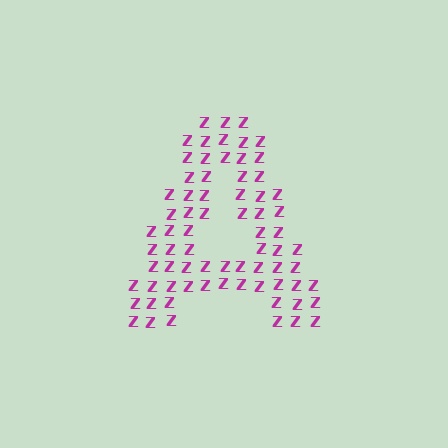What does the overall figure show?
The overall figure shows the letter A.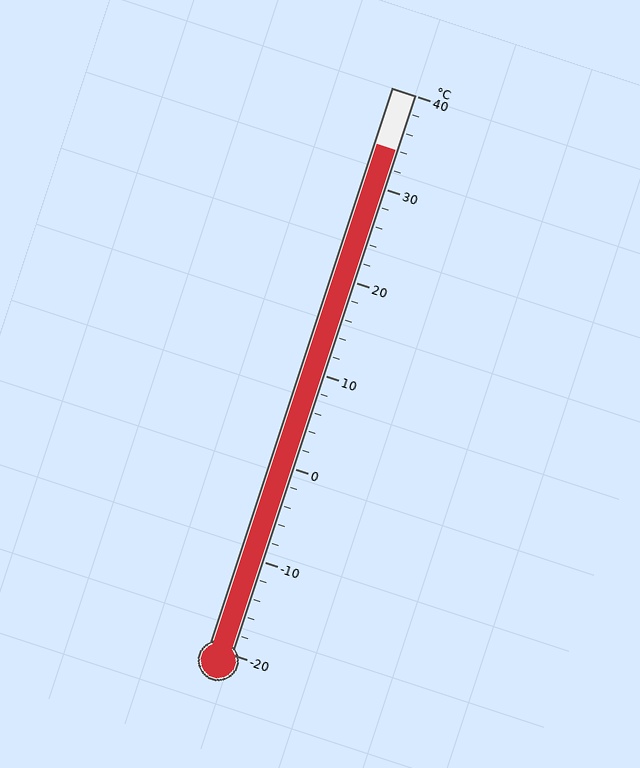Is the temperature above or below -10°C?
The temperature is above -10°C.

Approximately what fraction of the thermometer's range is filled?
The thermometer is filled to approximately 90% of its range.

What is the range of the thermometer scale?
The thermometer scale ranges from -20°C to 40°C.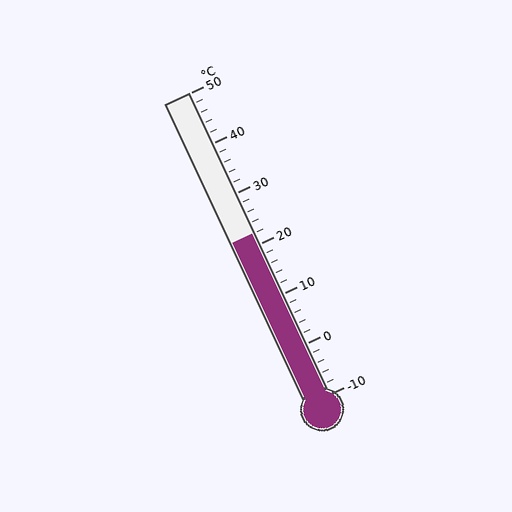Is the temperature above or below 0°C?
The temperature is above 0°C.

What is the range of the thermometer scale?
The thermometer scale ranges from -10°C to 50°C.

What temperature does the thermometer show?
The thermometer shows approximately 22°C.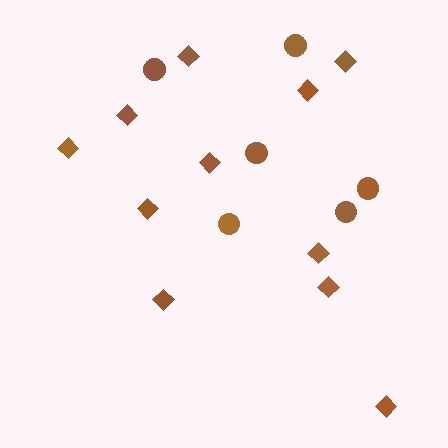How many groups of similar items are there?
There are 2 groups: one group of circles (6) and one group of diamonds (11).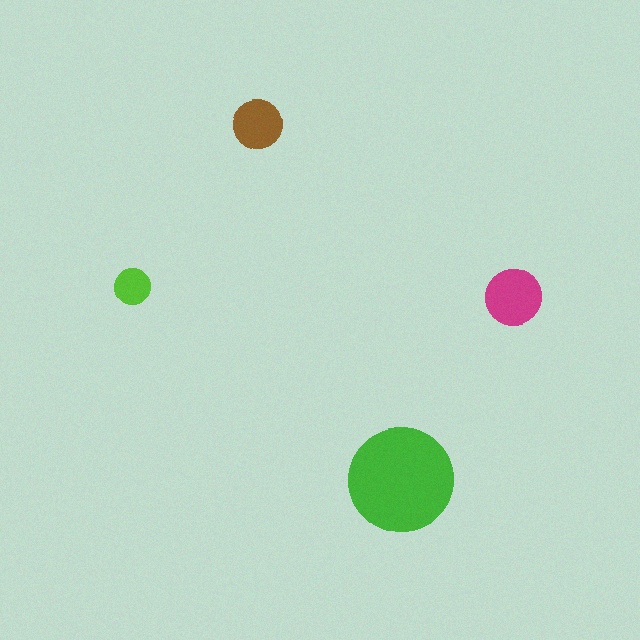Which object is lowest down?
The green circle is bottommost.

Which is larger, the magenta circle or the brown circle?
The magenta one.